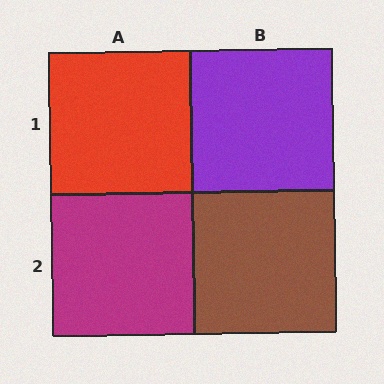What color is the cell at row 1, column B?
Purple.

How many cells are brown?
1 cell is brown.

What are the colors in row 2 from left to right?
Magenta, brown.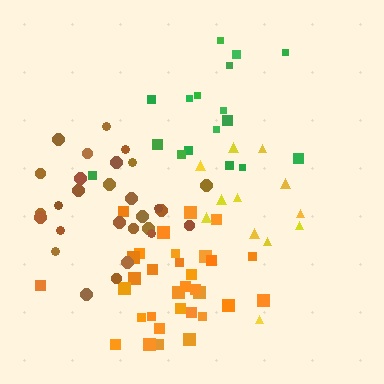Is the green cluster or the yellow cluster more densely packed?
Yellow.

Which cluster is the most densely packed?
Orange.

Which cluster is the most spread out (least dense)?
Green.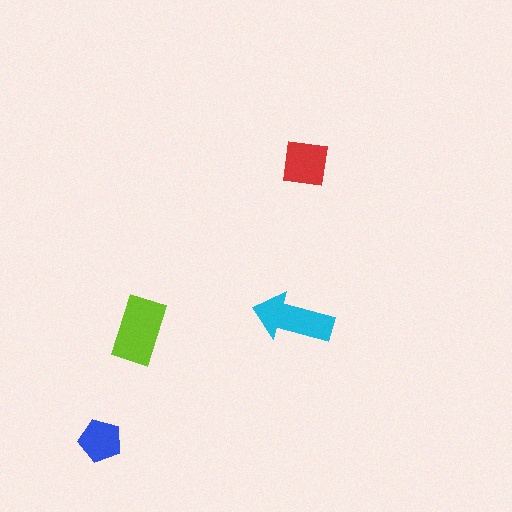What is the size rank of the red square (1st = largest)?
3rd.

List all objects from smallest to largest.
The blue pentagon, the red square, the cyan arrow, the lime rectangle.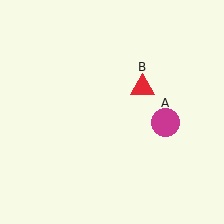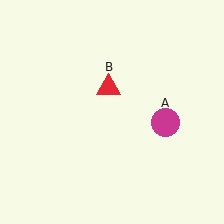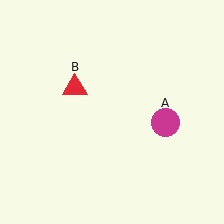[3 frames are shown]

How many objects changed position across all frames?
1 object changed position: red triangle (object B).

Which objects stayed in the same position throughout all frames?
Magenta circle (object A) remained stationary.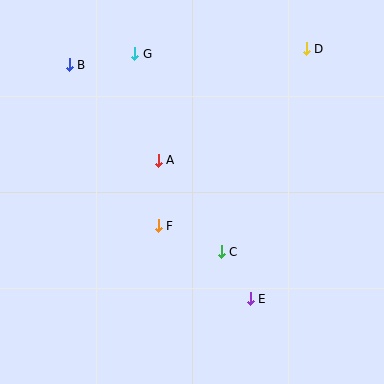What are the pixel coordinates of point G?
Point G is at (135, 54).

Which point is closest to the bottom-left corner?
Point F is closest to the bottom-left corner.